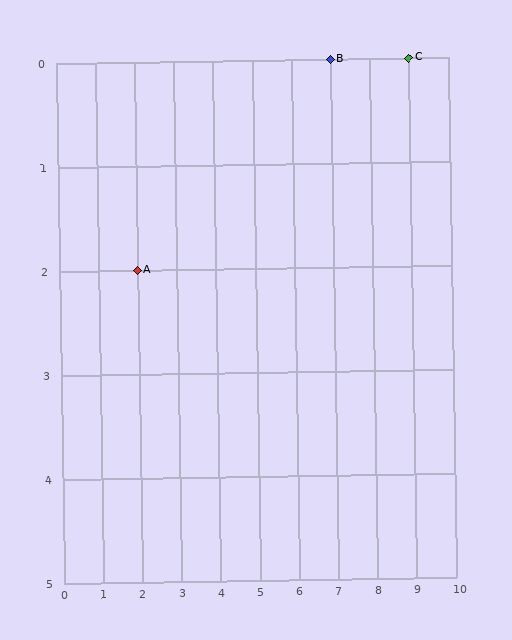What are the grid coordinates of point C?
Point C is at grid coordinates (9, 0).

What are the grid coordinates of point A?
Point A is at grid coordinates (2, 2).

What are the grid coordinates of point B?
Point B is at grid coordinates (7, 0).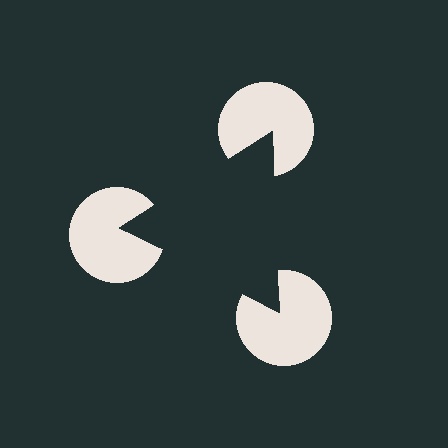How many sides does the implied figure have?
3 sides.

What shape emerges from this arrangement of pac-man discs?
An illusory triangle — its edges are inferred from the aligned wedge cuts in the pac-man discs, not physically drawn.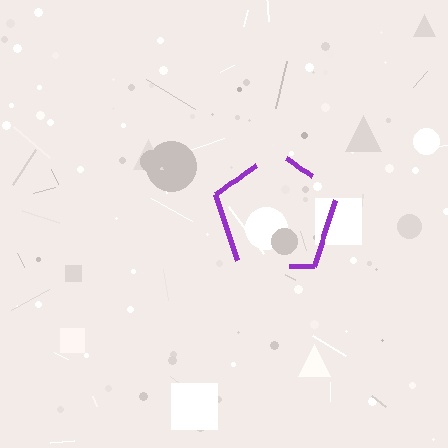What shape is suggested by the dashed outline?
The dashed outline suggests a pentagon.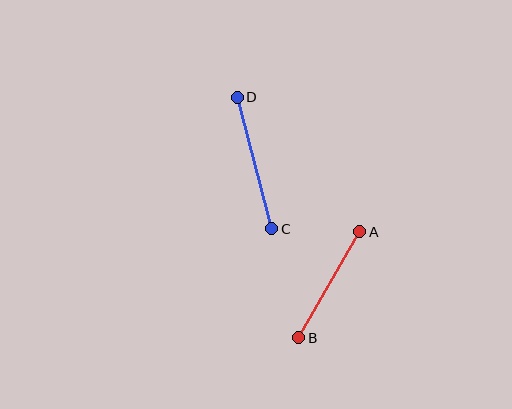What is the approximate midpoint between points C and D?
The midpoint is at approximately (255, 163) pixels.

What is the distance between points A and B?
The distance is approximately 123 pixels.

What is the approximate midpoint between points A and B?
The midpoint is at approximately (329, 285) pixels.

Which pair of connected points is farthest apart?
Points C and D are farthest apart.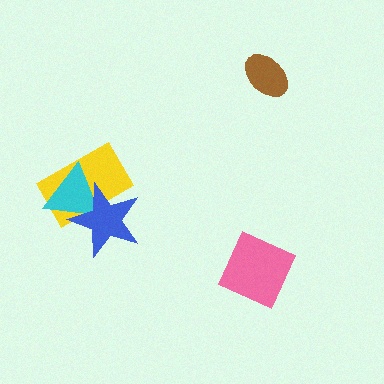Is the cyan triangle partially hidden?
Yes, it is partially covered by another shape.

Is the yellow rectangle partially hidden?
Yes, it is partially covered by another shape.